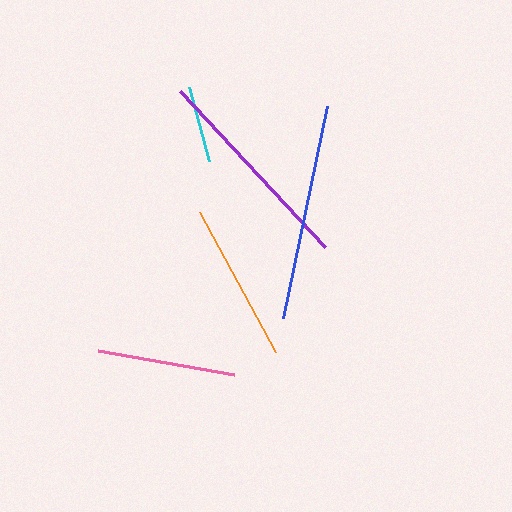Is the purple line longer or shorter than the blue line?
The blue line is longer than the purple line.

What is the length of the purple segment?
The purple segment is approximately 213 pixels long.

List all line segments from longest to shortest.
From longest to shortest: blue, purple, orange, pink, cyan.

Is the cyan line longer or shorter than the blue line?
The blue line is longer than the cyan line.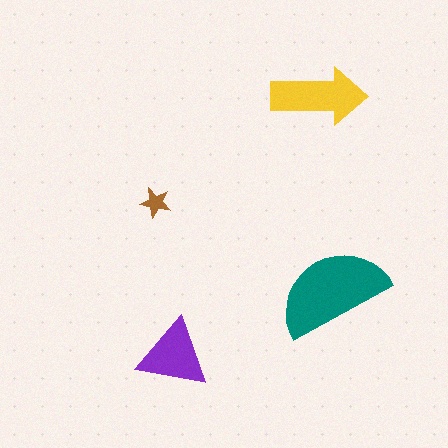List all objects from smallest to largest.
The brown star, the purple triangle, the yellow arrow, the teal semicircle.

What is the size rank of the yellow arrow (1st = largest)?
2nd.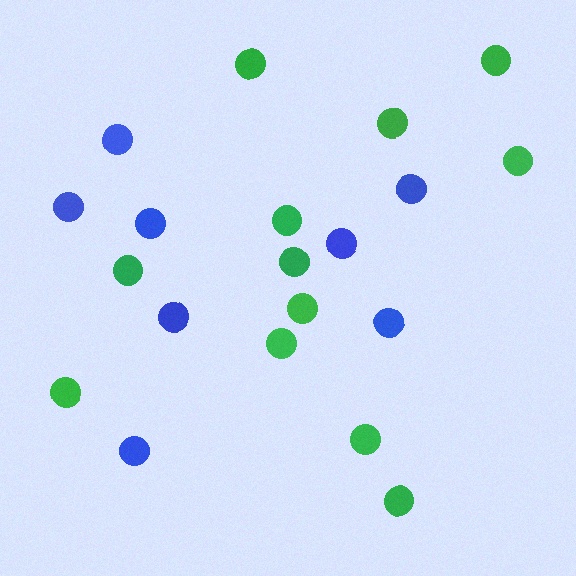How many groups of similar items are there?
There are 2 groups: one group of blue circles (8) and one group of green circles (12).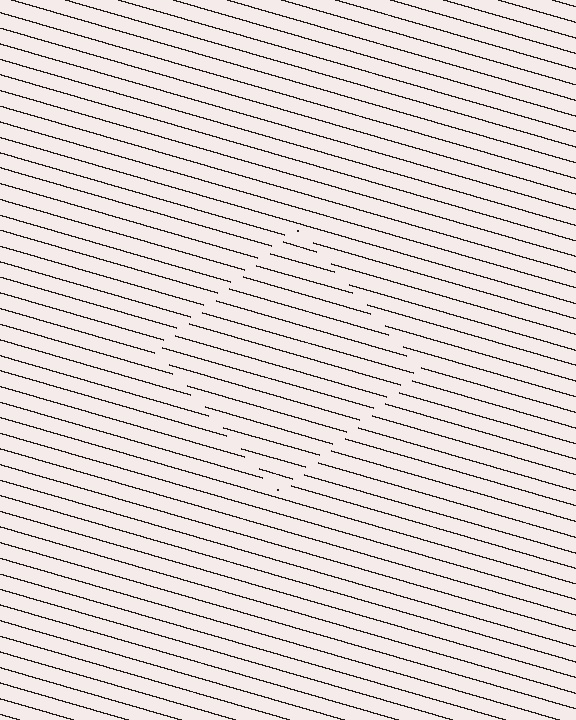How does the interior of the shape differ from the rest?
The interior of the shape contains the same grating, shifted by half a period — the contour is defined by the phase discontinuity where line-ends from the inner and outer gratings abut.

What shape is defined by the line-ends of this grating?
An illusory square. The interior of the shape contains the same grating, shifted by half a period — the contour is defined by the phase discontinuity where line-ends from the inner and outer gratings abut.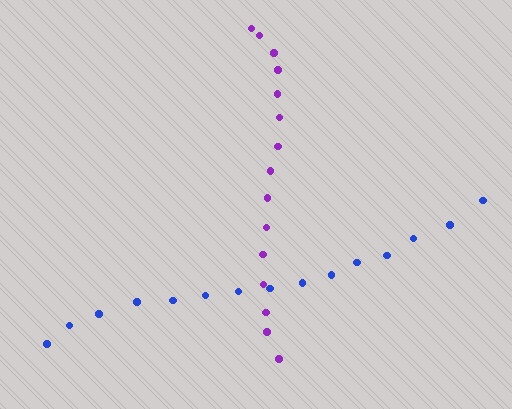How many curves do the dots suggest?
There are 2 distinct paths.